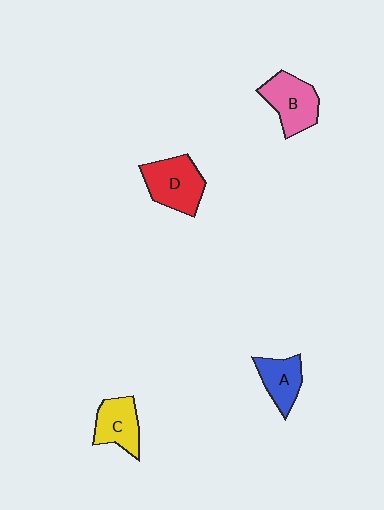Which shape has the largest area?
Shape D (red).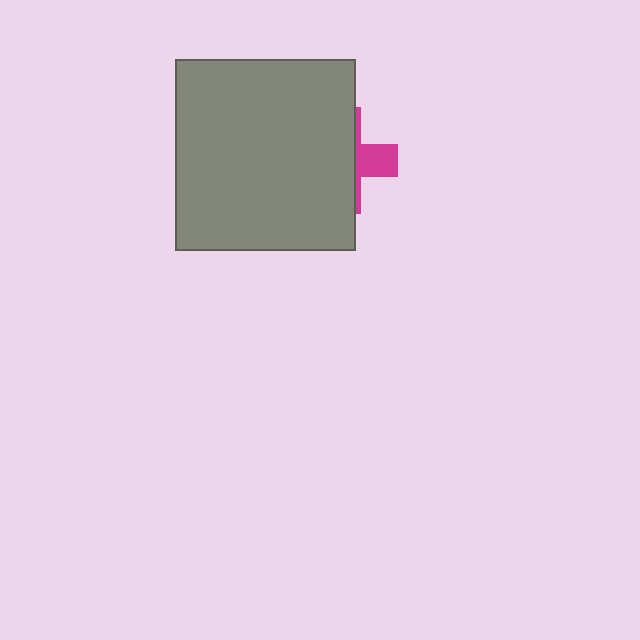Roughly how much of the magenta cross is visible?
A small part of it is visible (roughly 31%).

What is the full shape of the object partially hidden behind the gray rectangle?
The partially hidden object is a magenta cross.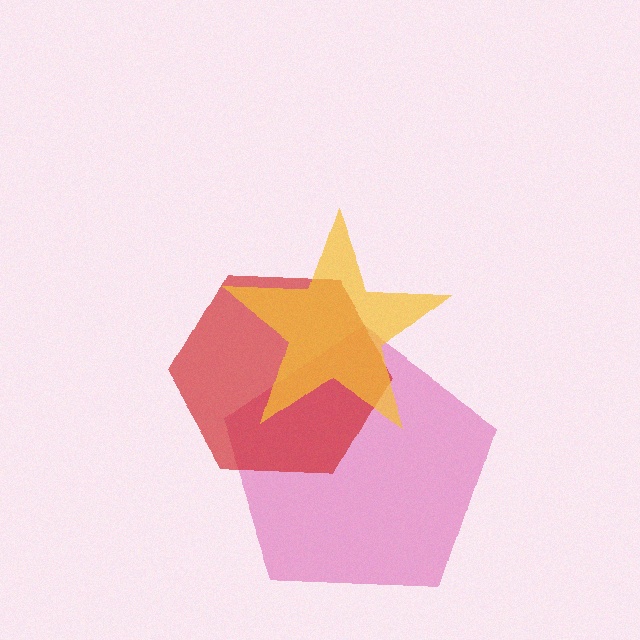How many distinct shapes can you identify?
There are 3 distinct shapes: a pink pentagon, a red hexagon, a yellow star.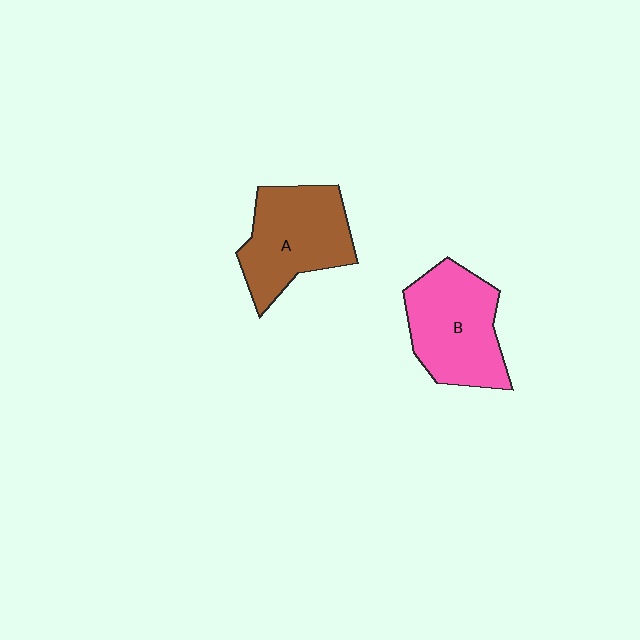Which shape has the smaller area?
Shape A (brown).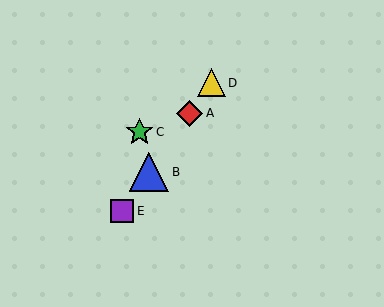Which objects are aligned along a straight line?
Objects A, B, D, E are aligned along a straight line.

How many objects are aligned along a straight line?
4 objects (A, B, D, E) are aligned along a straight line.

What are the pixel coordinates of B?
Object B is at (149, 172).